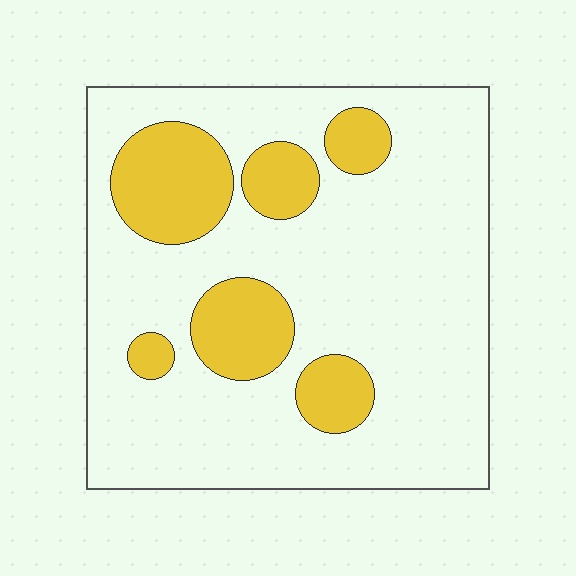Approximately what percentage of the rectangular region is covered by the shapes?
Approximately 20%.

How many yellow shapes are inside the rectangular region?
6.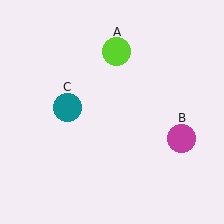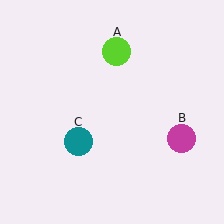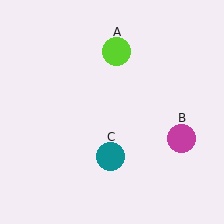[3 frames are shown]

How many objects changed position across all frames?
1 object changed position: teal circle (object C).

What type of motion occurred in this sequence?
The teal circle (object C) rotated counterclockwise around the center of the scene.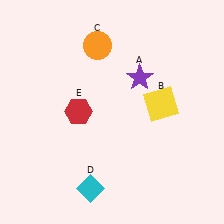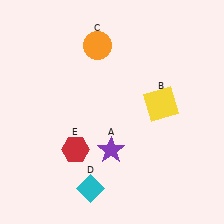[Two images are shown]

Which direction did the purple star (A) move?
The purple star (A) moved down.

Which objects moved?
The objects that moved are: the purple star (A), the red hexagon (E).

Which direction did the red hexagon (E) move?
The red hexagon (E) moved down.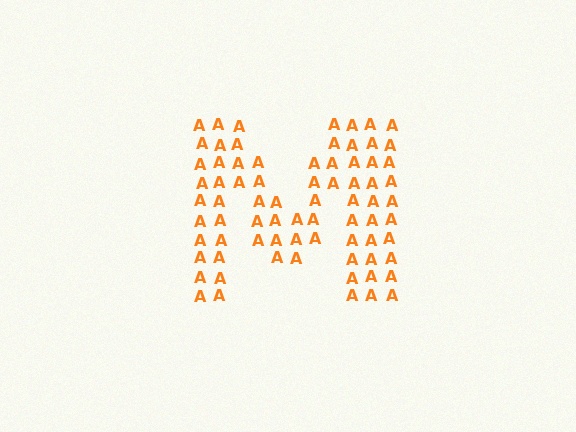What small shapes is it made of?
It is made of small letter A's.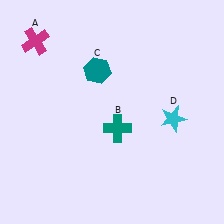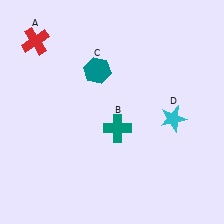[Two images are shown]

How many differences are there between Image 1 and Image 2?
There is 1 difference between the two images.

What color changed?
The cross (A) changed from magenta in Image 1 to red in Image 2.